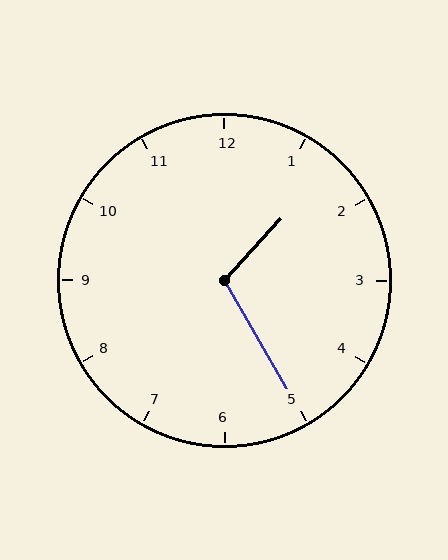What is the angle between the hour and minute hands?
Approximately 108 degrees.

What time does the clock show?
1:25.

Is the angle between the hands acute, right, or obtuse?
It is obtuse.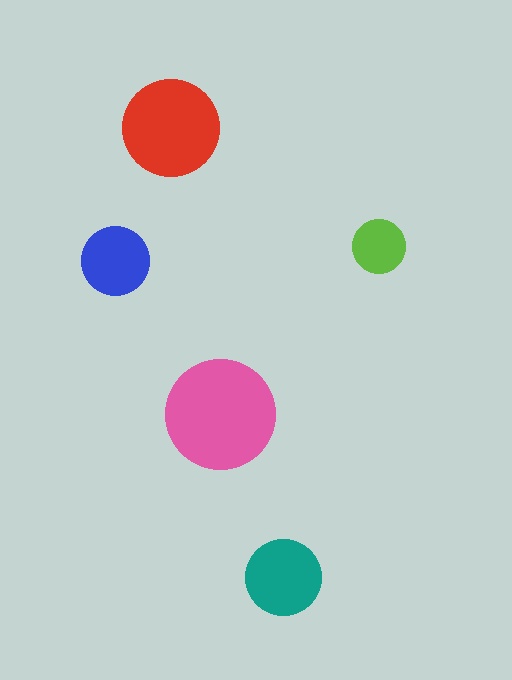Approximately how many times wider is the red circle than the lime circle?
About 2 times wider.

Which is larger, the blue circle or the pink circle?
The pink one.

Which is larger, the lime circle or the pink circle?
The pink one.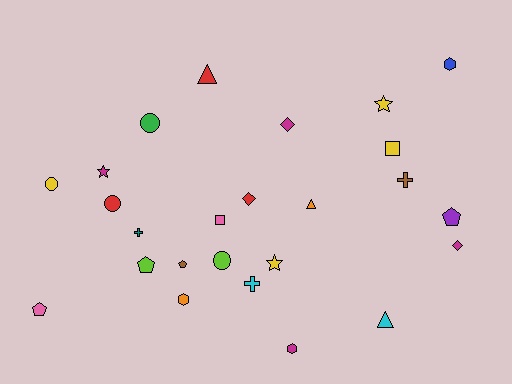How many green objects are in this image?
There is 1 green object.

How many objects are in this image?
There are 25 objects.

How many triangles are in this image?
There are 3 triangles.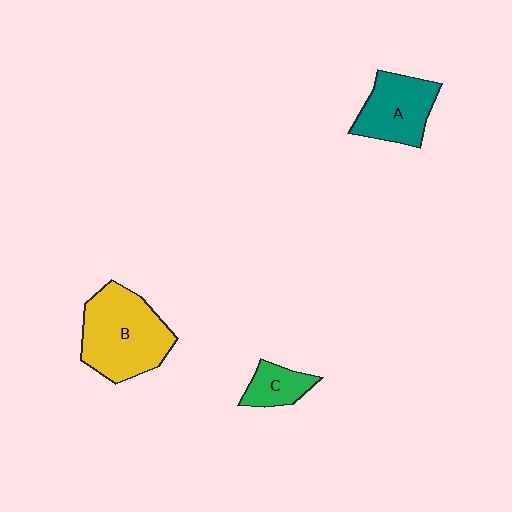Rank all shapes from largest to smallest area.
From largest to smallest: B (yellow), A (teal), C (green).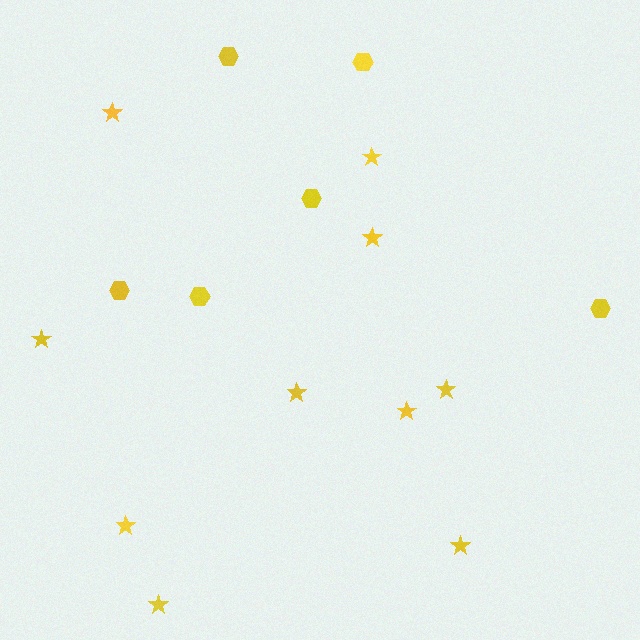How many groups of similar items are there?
There are 2 groups: one group of stars (10) and one group of hexagons (6).